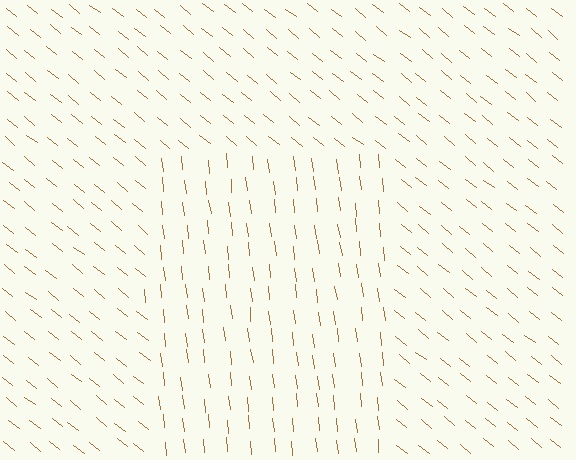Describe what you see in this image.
The image is filled with small brown line segments. A rectangle region in the image has lines oriented differently from the surrounding lines, creating a visible texture boundary.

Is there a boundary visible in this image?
Yes, there is a texture boundary formed by a change in line orientation.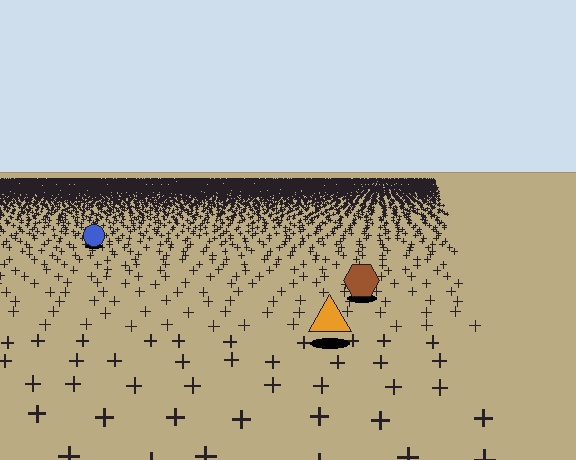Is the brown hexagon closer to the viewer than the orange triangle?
No. The orange triangle is closer — you can tell from the texture gradient: the ground texture is coarser near it.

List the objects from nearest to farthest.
From nearest to farthest: the orange triangle, the brown hexagon, the blue circle.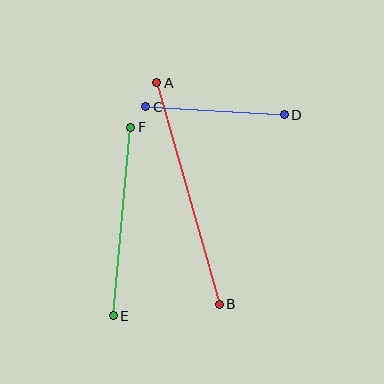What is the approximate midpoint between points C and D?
The midpoint is at approximately (215, 111) pixels.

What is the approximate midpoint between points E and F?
The midpoint is at approximately (122, 221) pixels.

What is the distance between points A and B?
The distance is approximately 230 pixels.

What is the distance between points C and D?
The distance is approximately 139 pixels.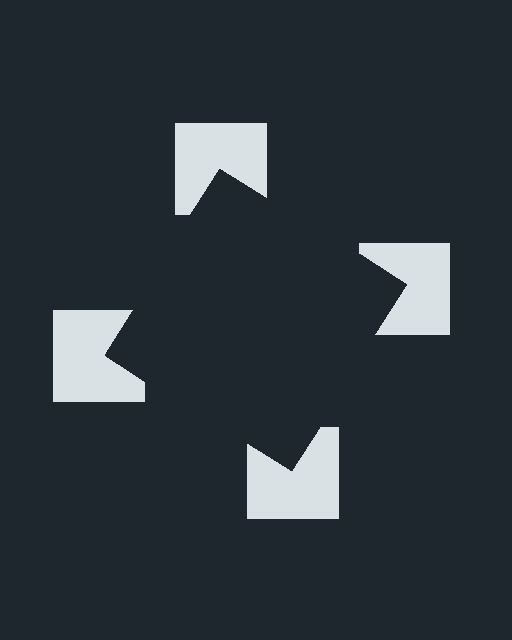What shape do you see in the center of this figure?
An illusory square — its edges are inferred from the aligned wedge cuts in the notched squares, not physically drawn.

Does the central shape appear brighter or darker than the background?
It typically appears slightly darker than the background, even though no actual brightness change is drawn.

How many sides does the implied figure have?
4 sides.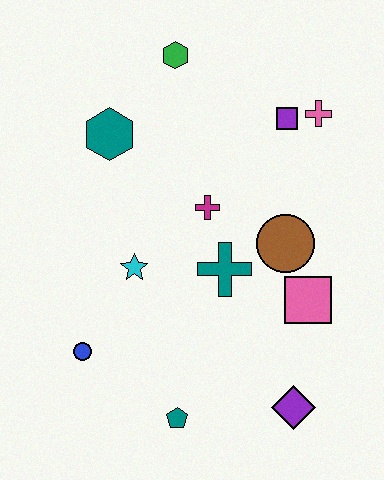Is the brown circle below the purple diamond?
No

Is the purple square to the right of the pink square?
No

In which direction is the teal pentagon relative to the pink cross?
The teal pentagon is below the pink cross.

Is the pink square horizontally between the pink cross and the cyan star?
Yes